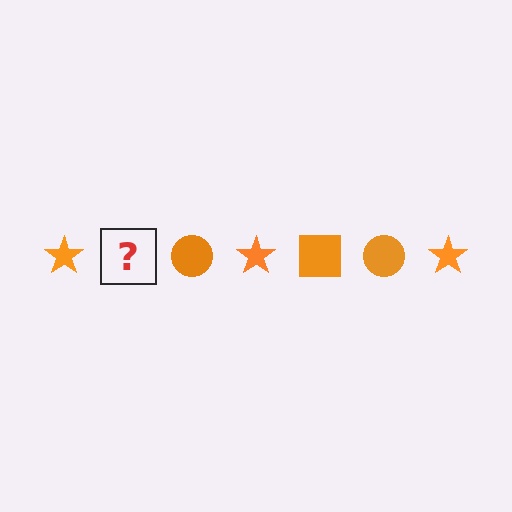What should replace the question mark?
The question mark should be replaced with an orange square.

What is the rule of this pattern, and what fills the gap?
The rule is that the pattern cycles through star, square, circle shapes in orange. The gap should be filled with an orange square.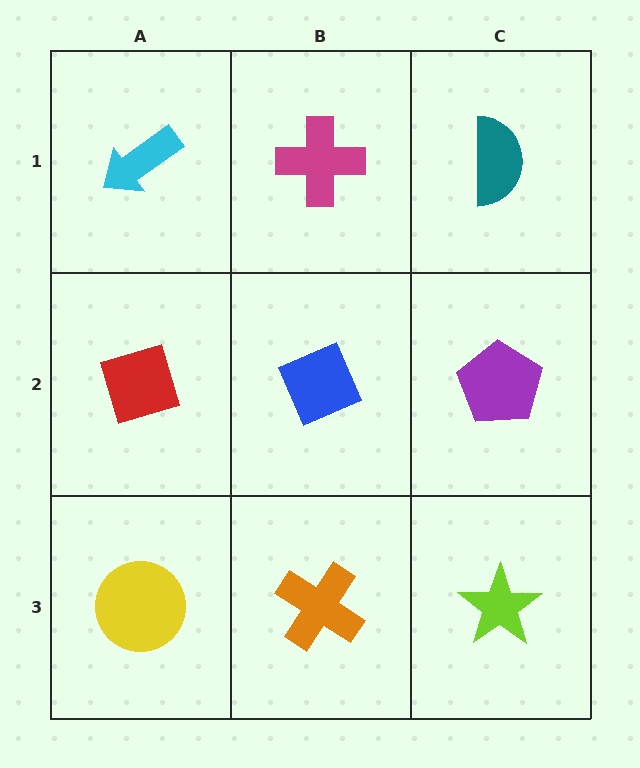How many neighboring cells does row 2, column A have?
3.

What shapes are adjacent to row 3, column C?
A purple pentagon (row 2, column C), an orange cross (row 3, column B).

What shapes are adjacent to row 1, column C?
A purple pentagon (row 2, column C), a magenta cross (row 1, column B).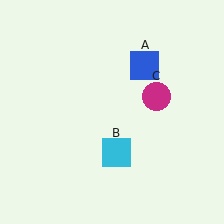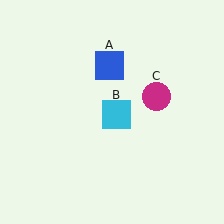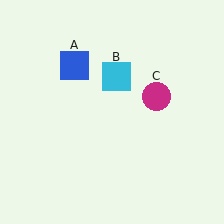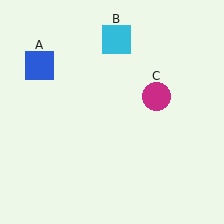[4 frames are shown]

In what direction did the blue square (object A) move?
The blue square (object A) moved left.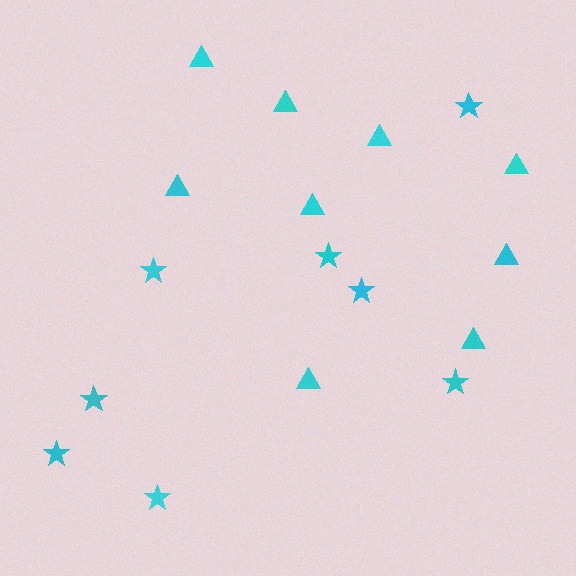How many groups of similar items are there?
There are 2 groups: one group of triangles (9) and one group of stars (8).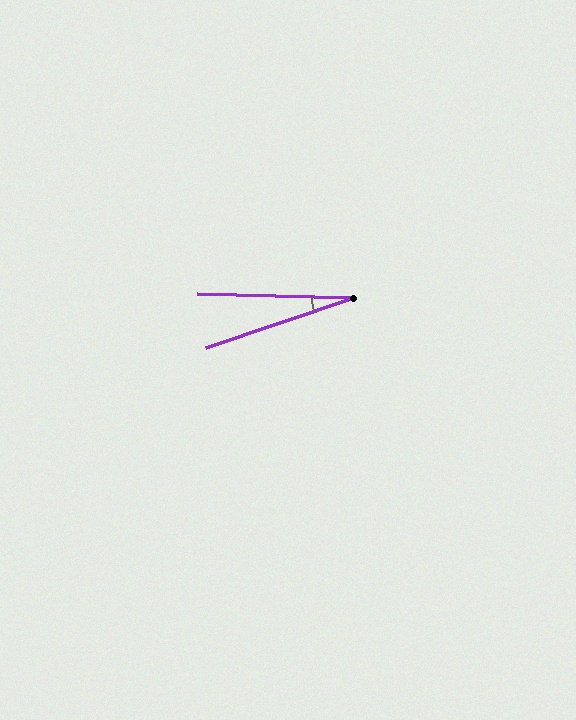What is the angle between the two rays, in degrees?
Approximately 20 degrees.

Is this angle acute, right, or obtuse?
It is acute.